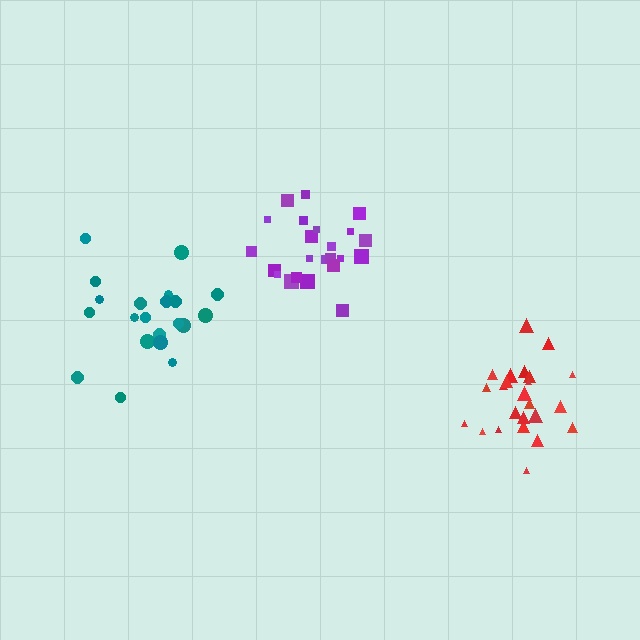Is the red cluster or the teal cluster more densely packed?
Red.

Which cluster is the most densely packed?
Red.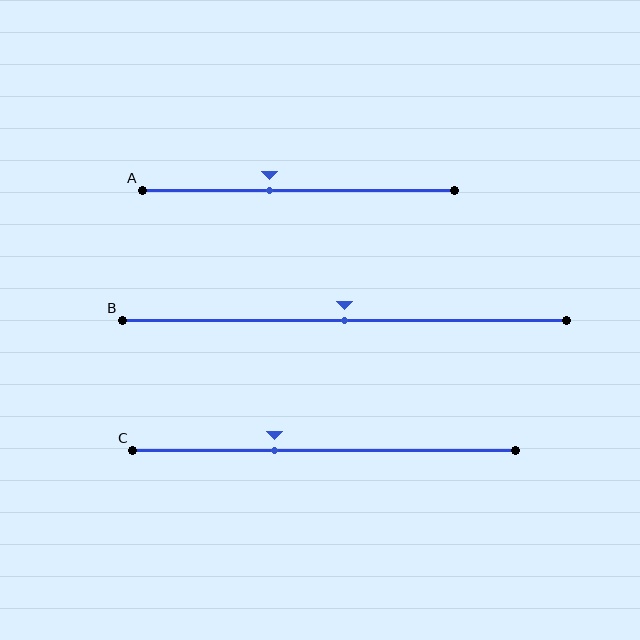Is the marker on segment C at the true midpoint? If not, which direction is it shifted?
No, the marker on segment C is shifted to the left by about 13% of the segment length.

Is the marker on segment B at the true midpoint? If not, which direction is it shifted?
Yes, the marker on segment B is at the true midpoint.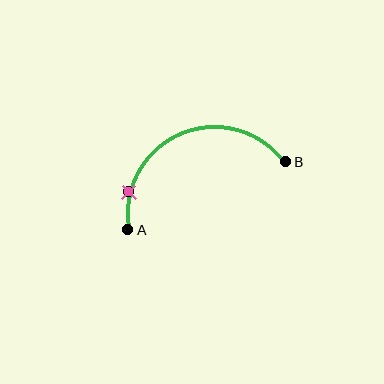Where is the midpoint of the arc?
The arc midpoint is the point on the curve farthest from the straight line joining A and B. It sits above that line.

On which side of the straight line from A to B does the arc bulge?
The arc bulges above the straight line connecting A and B.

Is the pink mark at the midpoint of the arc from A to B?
No. The pink mark lies on the arc but is closer to endpoint A. The arc midpoint would be at the point on the curve equidistant along the arc from both A and B.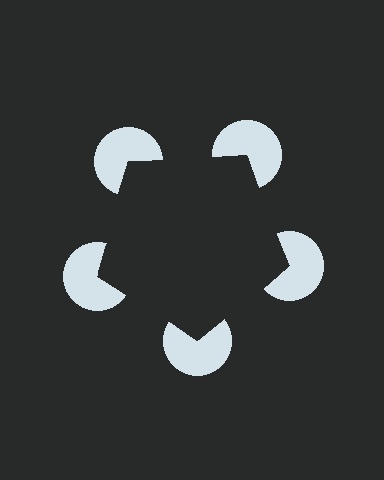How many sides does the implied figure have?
5 sides.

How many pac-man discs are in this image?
There are 5 — one at each vertex of the illusory pentagon.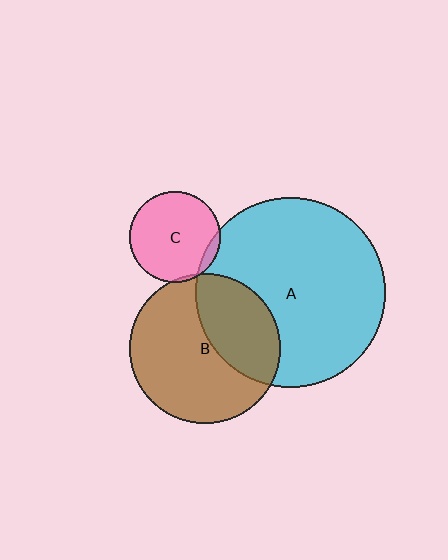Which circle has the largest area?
Circle A (cyan).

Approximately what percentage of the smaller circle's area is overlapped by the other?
Approximately 5%.